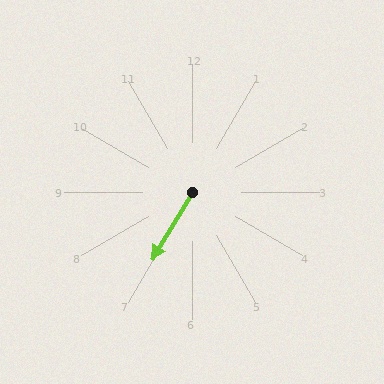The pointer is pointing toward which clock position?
Roughly 7 o'clock.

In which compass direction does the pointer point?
Southwest.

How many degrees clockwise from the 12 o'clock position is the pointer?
Approximately 211 degrees.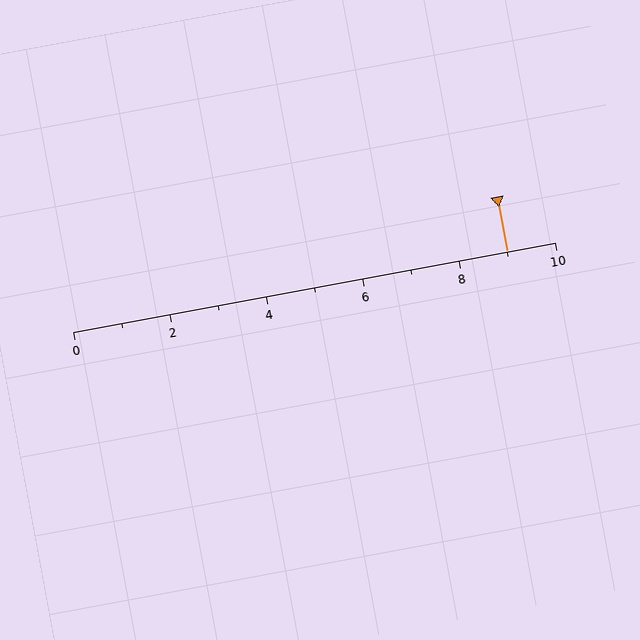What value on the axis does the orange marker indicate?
The marker indicates approximately 9.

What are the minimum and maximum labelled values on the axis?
The axis runs from 0 to 10.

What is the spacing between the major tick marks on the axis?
The major ticks are spaced 2 apart.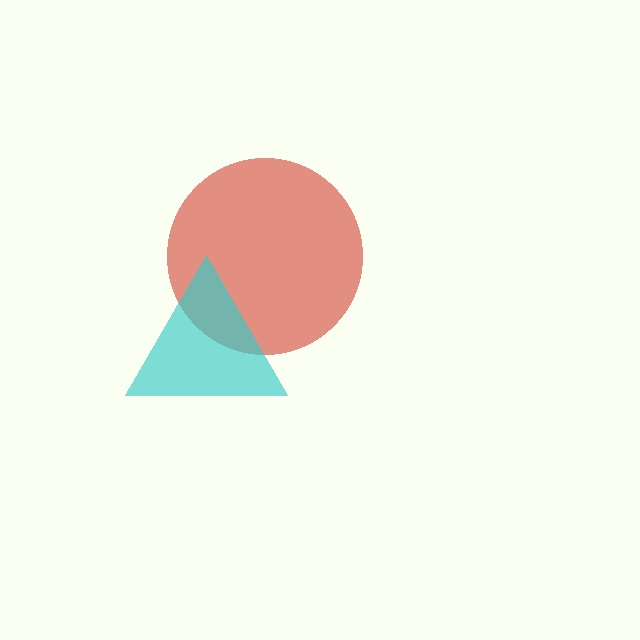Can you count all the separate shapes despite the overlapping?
Yes, there are 2 separate shapes.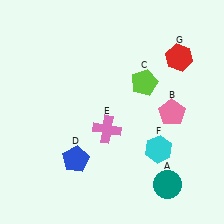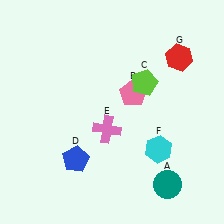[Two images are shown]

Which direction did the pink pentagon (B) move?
The pink pentagon (B) moved left.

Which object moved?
The pink pentagon (B) moved left.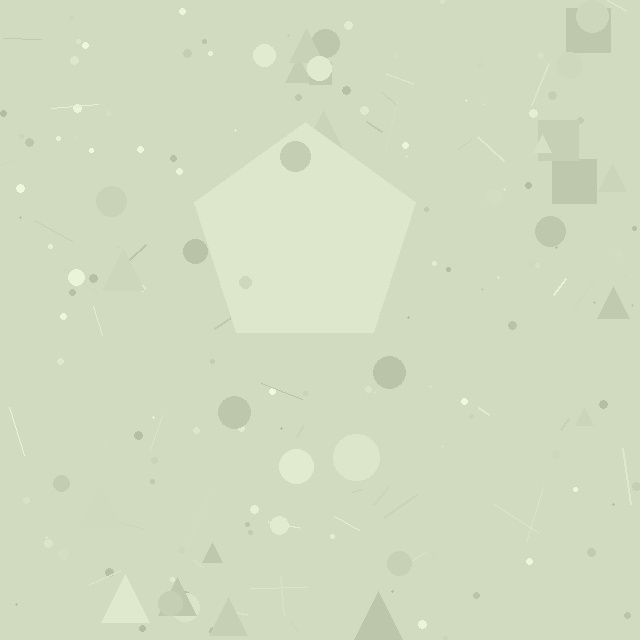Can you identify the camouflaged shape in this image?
The camouflaged shape is a pentagon.